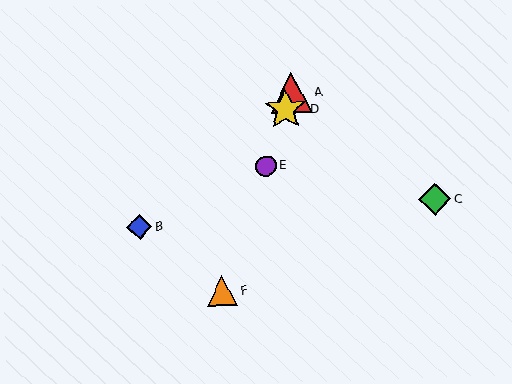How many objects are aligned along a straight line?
4 objects (A, D, E, F) are aligned along a straight line.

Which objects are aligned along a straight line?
Objects A, D, E, F are aligned along a straight line.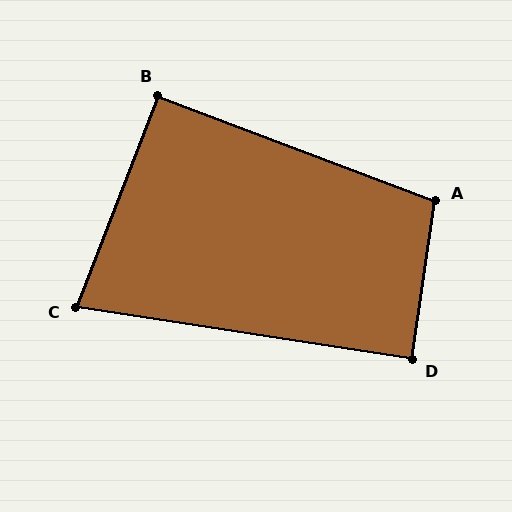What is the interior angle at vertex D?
Approximately 89 degrees (approximately right).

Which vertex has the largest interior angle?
A, at approximately 102 degrees.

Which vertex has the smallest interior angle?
C, at approximately 78 degrees.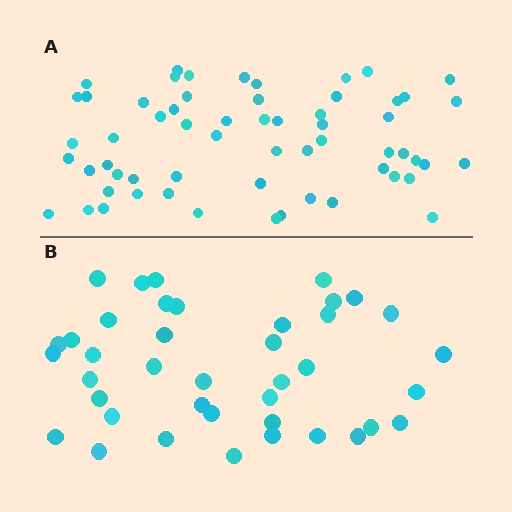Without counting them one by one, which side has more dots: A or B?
Region A (the top region) has more dots.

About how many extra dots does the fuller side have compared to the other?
Region A has approximately 20 more dots than region B.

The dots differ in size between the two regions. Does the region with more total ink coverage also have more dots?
No. Region B has more total ink coverage because its dots are larger, but region A actually contains more individual dots. Total area can be misleading — the number of items is what matters here.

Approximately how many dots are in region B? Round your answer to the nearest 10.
About 40 dots.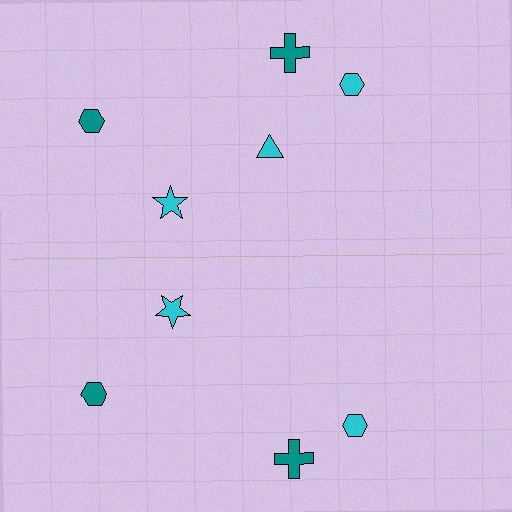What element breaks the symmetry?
A cyan triangle is missing from the bottom side.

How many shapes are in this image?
There are 9 shapes in this image.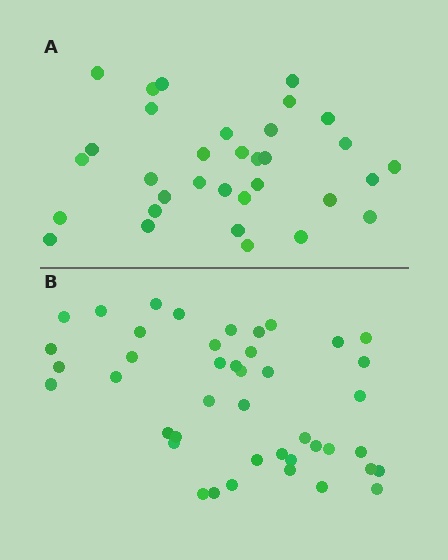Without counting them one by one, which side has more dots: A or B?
Region B (the bottom region) has more dots.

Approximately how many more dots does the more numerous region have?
Region B has roughly 10 or so more dots than region A.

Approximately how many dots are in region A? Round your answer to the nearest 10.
About 30 dots. (The exact count is 33, which rounds to 30.)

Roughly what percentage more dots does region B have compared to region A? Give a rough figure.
About 30% more.